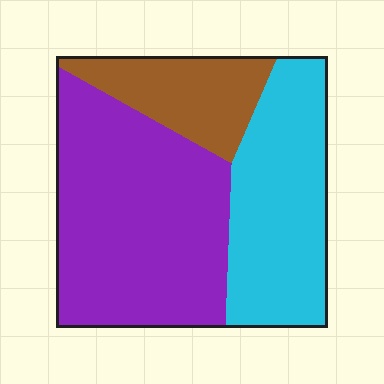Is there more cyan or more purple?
Purple.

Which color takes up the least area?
Brown, at roughly 15%.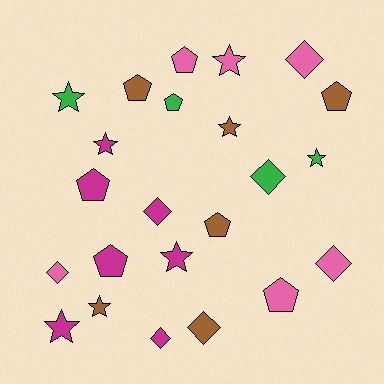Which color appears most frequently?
Magenta, with 7 objects.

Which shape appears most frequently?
Star, with 8 objects.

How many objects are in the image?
There are 23 objects.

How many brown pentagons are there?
There are 3 brown pentagons.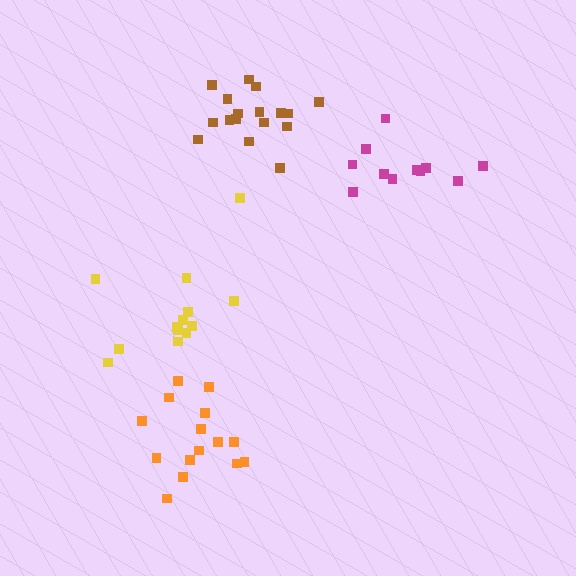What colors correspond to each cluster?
The clusters are colored: brown, yellow, magenta, orange.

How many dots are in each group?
Group 1: 17 dots, Group 2: 13 dots, Group 3: 11 dots, Group 4: 15 dots (56 total).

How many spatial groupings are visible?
There are 4 spatial groupings.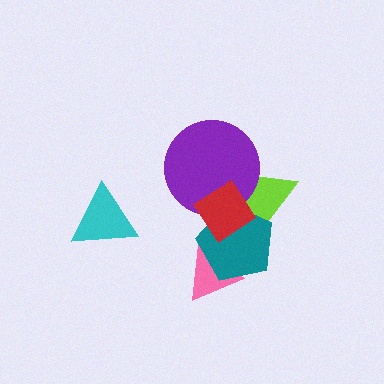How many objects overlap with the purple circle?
3 objects overlap with the purple circle.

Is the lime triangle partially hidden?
Yes, it is partially covered by another shape.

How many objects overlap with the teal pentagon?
4 objects overlap with the teal pentagon.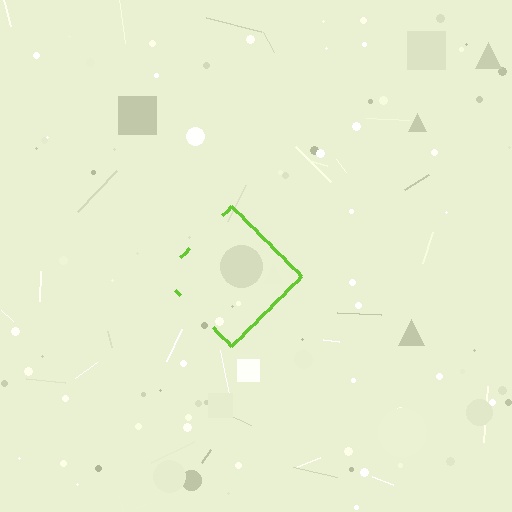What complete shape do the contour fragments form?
The contour fragments form a diamond.